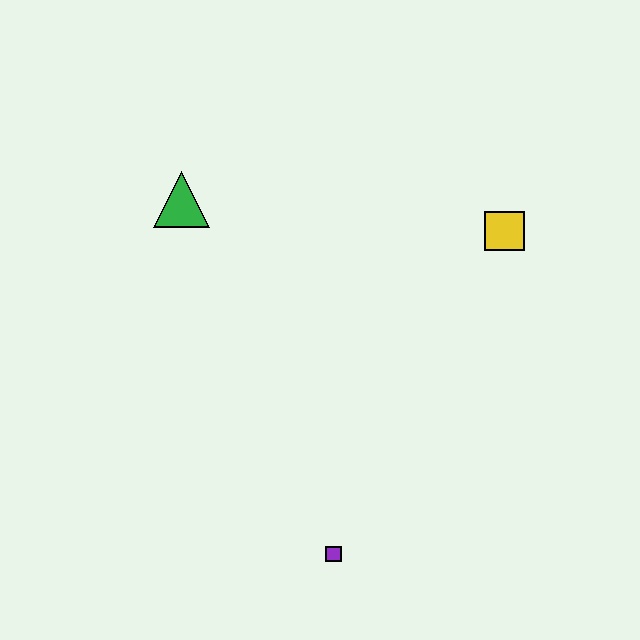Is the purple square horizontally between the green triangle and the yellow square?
Yes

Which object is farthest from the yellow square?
The purple square is farthest from the yellow square.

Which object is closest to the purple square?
The yellow square is closest to the purple square.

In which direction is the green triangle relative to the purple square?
The green triangle is above the purple square.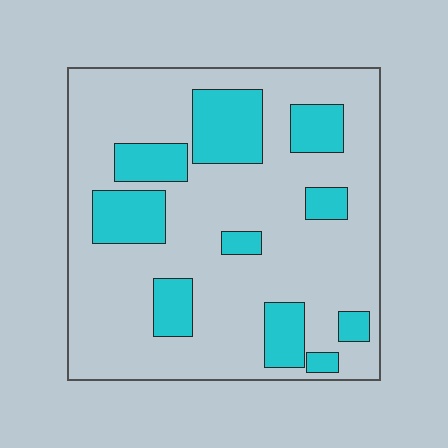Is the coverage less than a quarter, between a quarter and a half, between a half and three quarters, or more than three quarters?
Less than a quarter.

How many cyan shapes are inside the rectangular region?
10.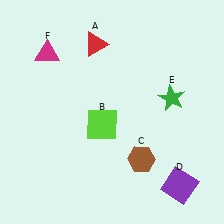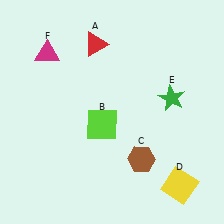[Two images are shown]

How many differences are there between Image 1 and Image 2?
There is 1 difference between the two images.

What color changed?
The square (D) changed from purple in Image 1 to yellow in Image 2.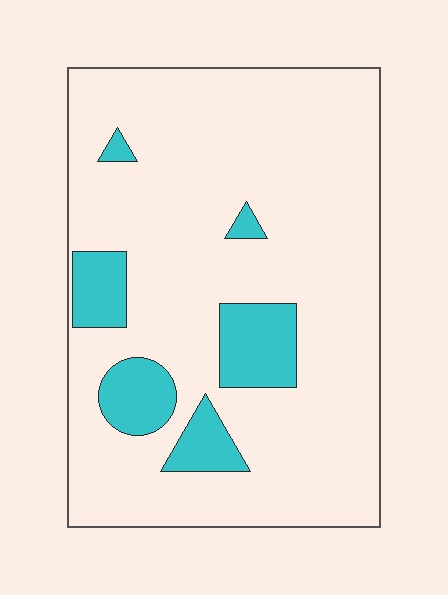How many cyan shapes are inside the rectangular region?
6.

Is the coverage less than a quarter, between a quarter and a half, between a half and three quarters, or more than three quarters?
Less than a quarter.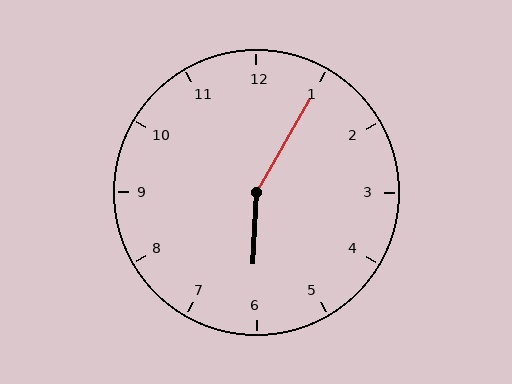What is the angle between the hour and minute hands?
Approximately 152 degrees.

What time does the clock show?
6:05.